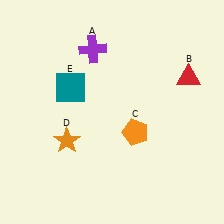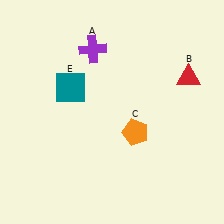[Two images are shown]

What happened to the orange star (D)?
The orange star (D) was removed in Image 2. It was in the bottom-left area of Image 1.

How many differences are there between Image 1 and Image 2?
There is 1 difference between the two images.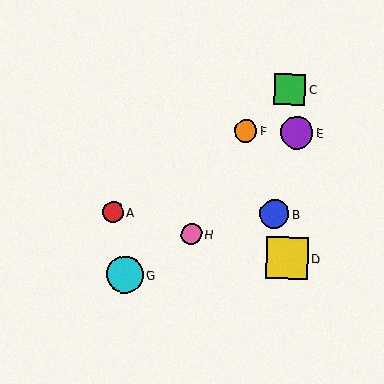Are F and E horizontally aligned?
Yes, both are at y≈131.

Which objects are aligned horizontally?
Objects E, F are aligned horizontally.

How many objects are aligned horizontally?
2 objects (E, F) are aligned horizontally.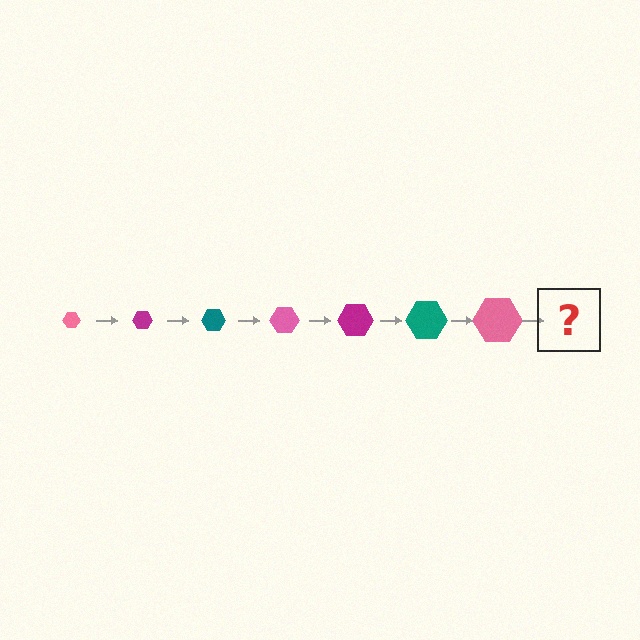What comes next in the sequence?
The next element should be a magenta hexagon, larger than the previous one.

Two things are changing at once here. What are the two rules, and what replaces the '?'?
The two rules are that the hexagon grows larger each step and the color cycles through pink, magenta, and teal. The '?' should be a magenta hexagon, larger than the previous one.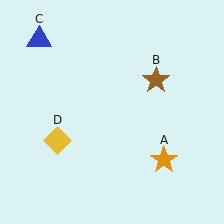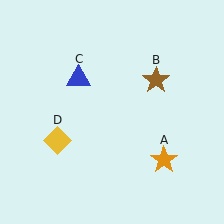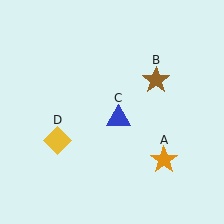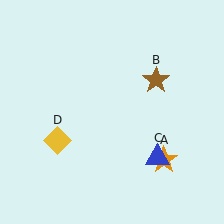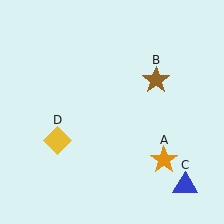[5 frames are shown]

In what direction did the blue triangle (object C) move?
The blue triangle (object C) moved down and to the right.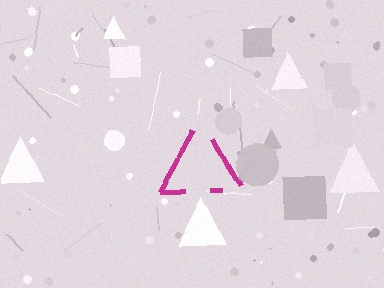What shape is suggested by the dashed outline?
The dashed outline suggests a triangle.